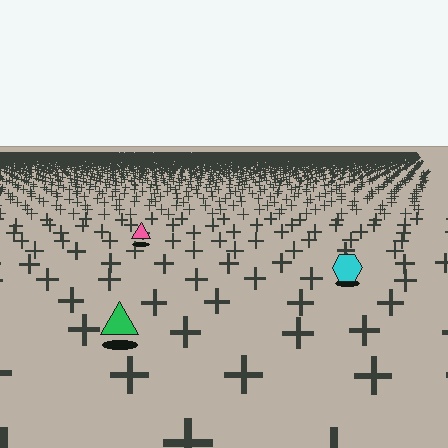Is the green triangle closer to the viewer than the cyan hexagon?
Yes. The green triangle is closer — you can tell from the texture gradient: the ground texture is coarser near it.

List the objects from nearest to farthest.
From nearest to farthest: the green triangle, the cyan hexagon, the pink triangle.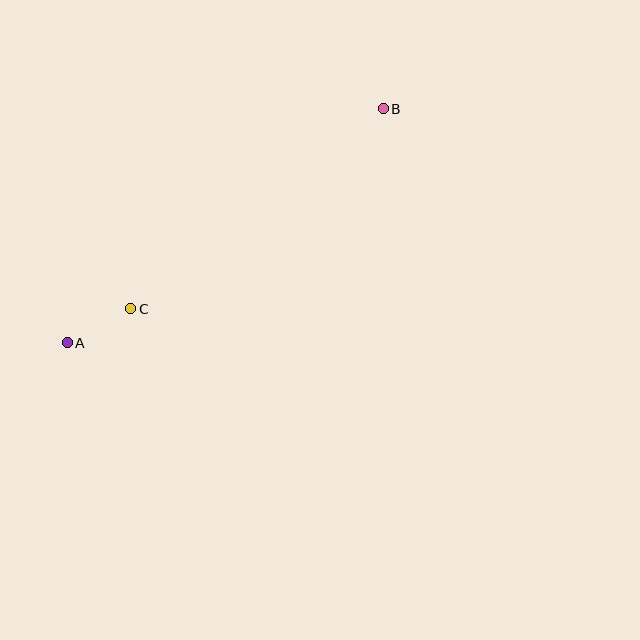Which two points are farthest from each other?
Points A and B are farthest from each other.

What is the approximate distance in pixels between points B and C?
The distance between B and C is approximately 323 pixels.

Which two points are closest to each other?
Points A and C are closest to each other.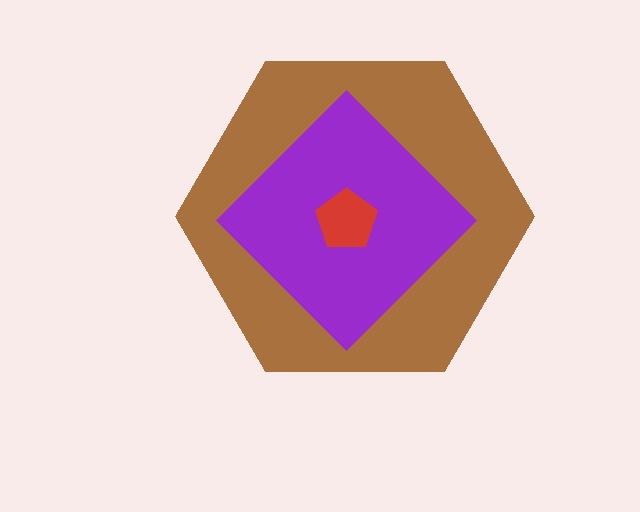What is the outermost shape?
The brown hexagon.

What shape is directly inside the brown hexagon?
The purple diamond.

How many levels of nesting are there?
3.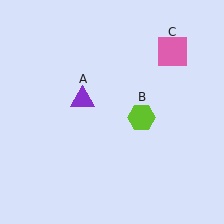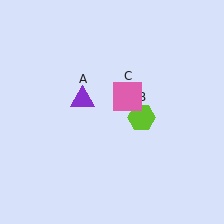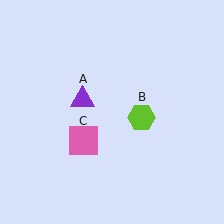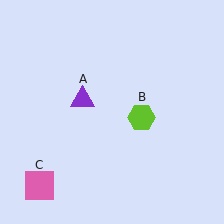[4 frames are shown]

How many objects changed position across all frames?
1 object changed position: pink square (object C).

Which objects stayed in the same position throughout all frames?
Purple triangle (object A) and lime hexagon (object B) remained stationary.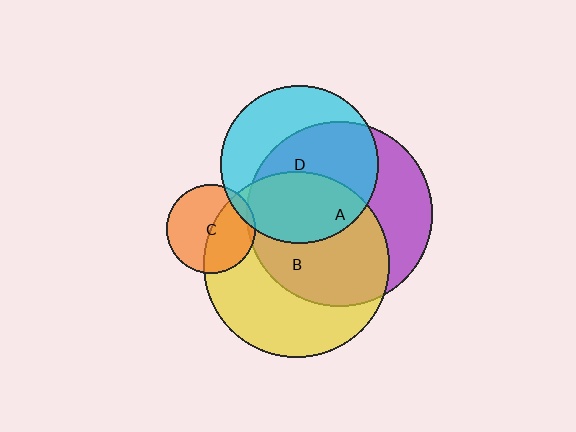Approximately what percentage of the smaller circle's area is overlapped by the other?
Approximately 55%.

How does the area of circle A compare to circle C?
Approximately 4.4 times.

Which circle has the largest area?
Circle B (yellow).